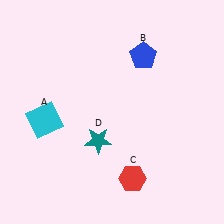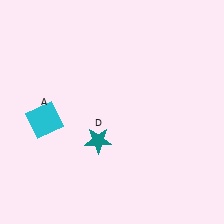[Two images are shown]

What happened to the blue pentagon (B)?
The blue pentagon (B) was removed in Image 2. It was in the top-right area of Image 1.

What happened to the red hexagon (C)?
The red hexagon (C) was removed in Image 2. It was in the bottom-right area of Image 1.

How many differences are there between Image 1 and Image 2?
There are 2 differences between the two images.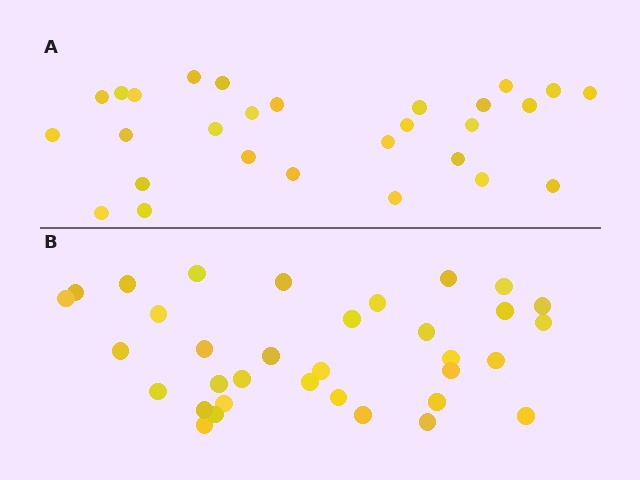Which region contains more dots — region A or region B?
Region B (the bottom region) has more dots.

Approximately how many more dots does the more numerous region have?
Region B has about 6 more dots than region A.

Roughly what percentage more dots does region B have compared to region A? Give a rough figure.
About 20% more.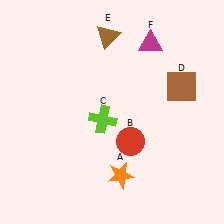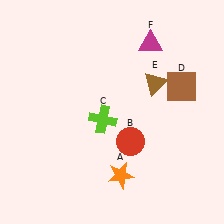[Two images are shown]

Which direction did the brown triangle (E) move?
The brown triangle (E) moved right.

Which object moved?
The brown triangle (E) moved right.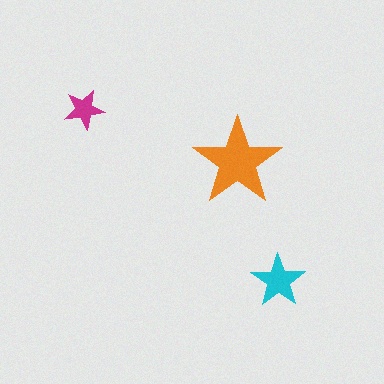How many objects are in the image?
There are 3 objects in the image.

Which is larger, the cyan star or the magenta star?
The cyan one.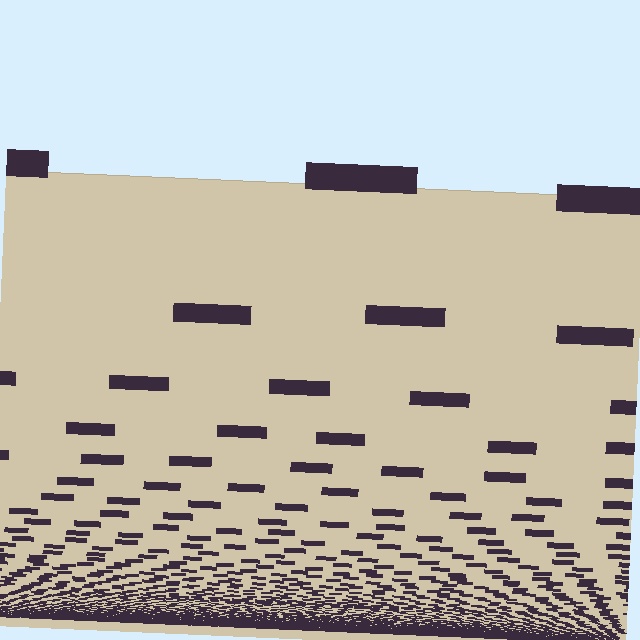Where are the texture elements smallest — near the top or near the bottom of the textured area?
Near the bottom.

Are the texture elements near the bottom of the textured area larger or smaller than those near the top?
Smaller. The gradient is inverted — elements near the bottom are smaller and denser.